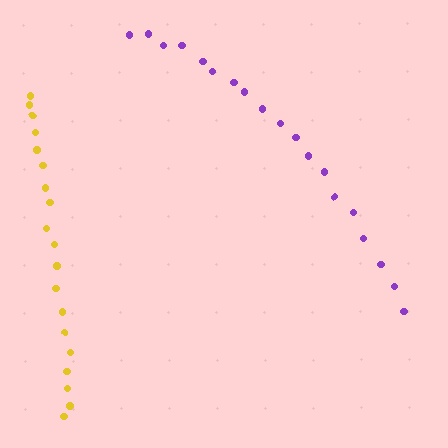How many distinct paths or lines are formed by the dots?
There are 2 distinct paths.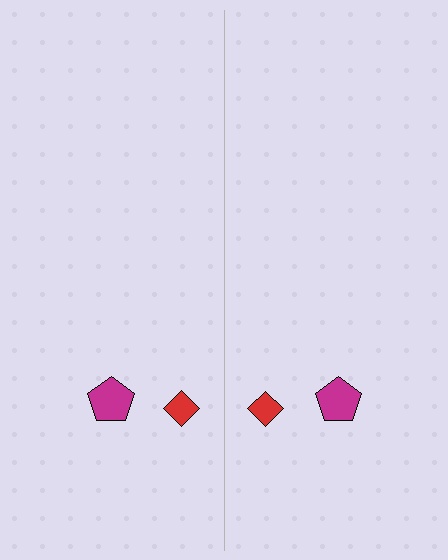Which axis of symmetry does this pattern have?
The pattern has a vertical axis of symmetry running through the center of the image.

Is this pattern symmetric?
Yes, this pattern has bilateral (reflection) symmetry.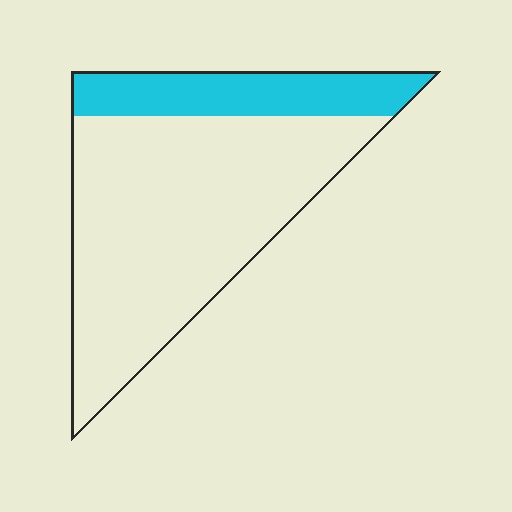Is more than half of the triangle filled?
No.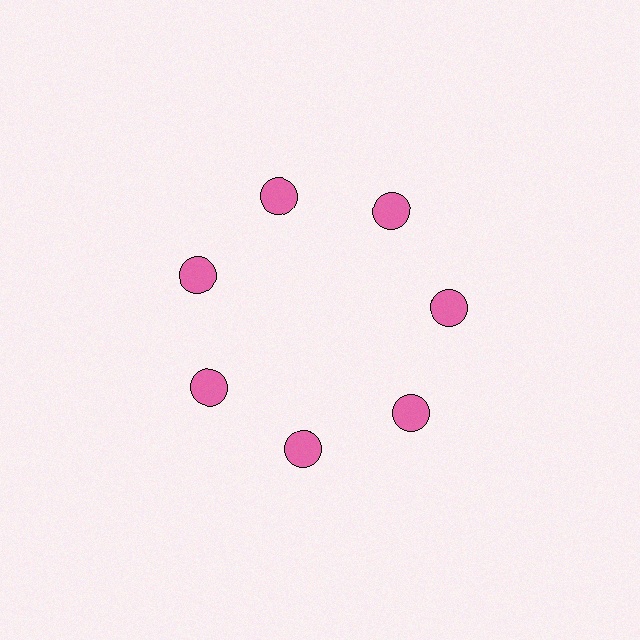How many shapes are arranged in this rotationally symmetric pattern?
There are 7 shapes, arranged in 7 groups of 1.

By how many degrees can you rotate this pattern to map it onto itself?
The pattern maps onto itself every 51 degrees of rotation.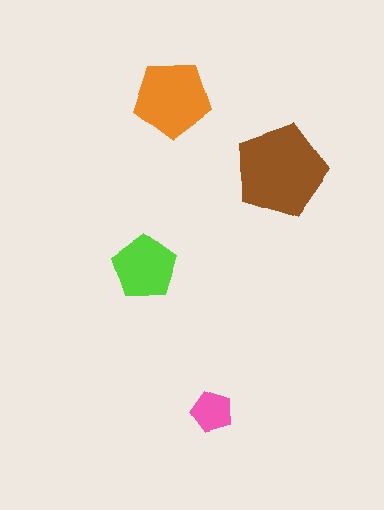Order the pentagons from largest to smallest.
the brown one, the orange one, the lime one, the pink one.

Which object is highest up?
The orange pentagon is topmost.